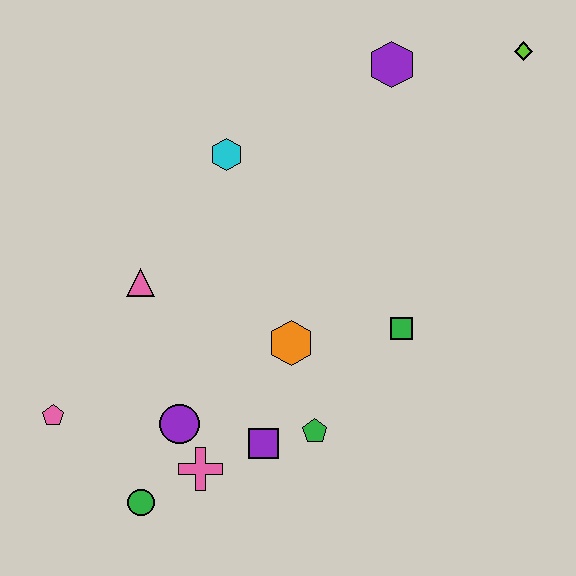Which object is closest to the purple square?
The green pentagon is closest to the purple square.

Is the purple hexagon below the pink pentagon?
No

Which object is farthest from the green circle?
The lime diamond is farthest from the green circle.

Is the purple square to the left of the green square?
Yes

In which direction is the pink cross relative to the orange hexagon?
The pink cross is below the orange hexagon.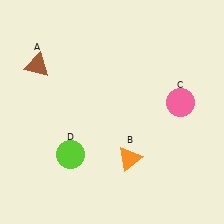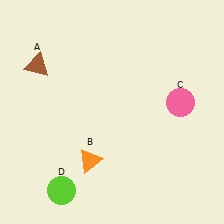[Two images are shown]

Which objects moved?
The objects that moved are: the orange triangle (B), the lime circle (D).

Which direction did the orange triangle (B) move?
The orange triangle (B) moved left.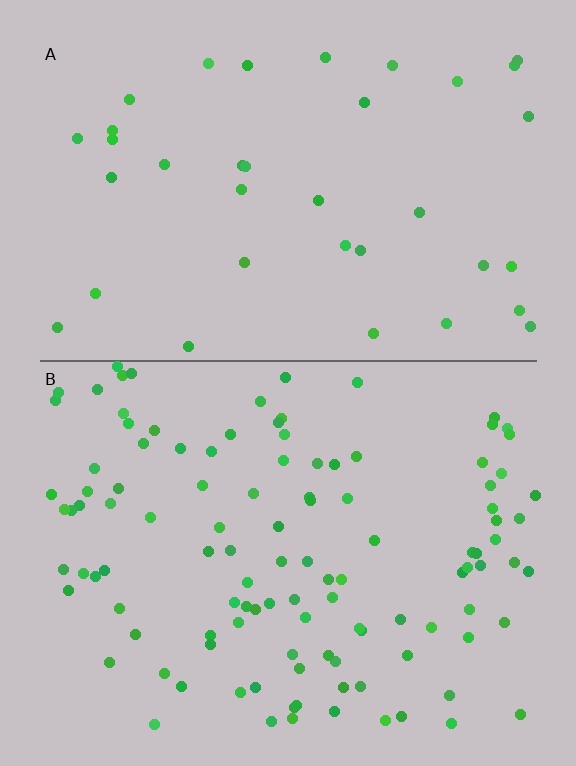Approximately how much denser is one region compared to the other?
Approximately 3.1× — region B over region A.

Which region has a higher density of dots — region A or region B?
B (the bottom).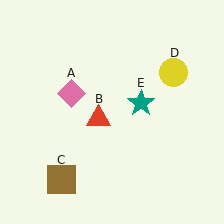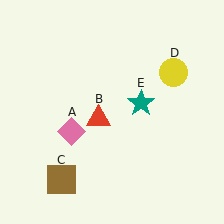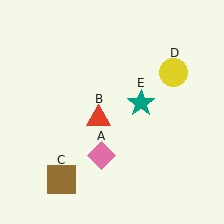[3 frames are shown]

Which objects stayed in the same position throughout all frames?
Red triangle (object B) and brown square (object C) and yellow circle (object D) and teal star (object E) remained stationary.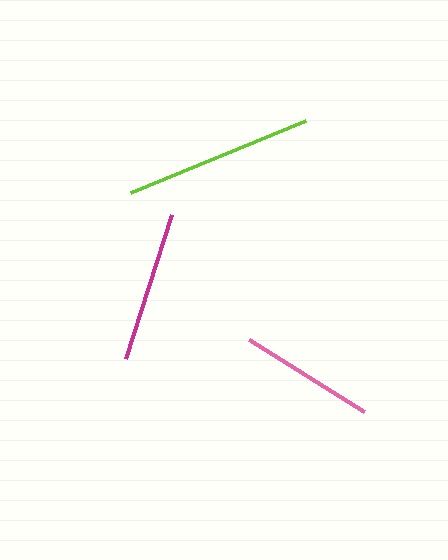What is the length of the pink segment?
The pink segment is approximately 135 pixels long.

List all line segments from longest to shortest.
From longest to shortest: lime, magenta, pink.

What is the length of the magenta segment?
The magenta segment is approximately 151 pixels long.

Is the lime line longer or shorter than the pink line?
The lime line is longer than the pink line.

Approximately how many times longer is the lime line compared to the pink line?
The lime line is approximately 1.4 times the length of the pink line.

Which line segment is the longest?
The lime line is the longest at approximately 190 pixels.